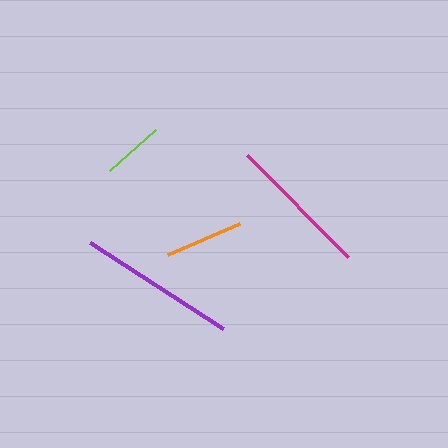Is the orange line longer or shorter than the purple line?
The purple line is longer than the orange line.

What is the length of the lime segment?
The lime segment is approximately 61 pixels long.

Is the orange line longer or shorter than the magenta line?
The magenta line is longer than the orange line.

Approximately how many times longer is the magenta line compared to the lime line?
The magenta line is approximately 2.3 times the length of the lime line.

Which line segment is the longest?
The purple line is the longest at approximately 158 pixels.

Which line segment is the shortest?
The lime line is the shortest at approximately 61 pixels.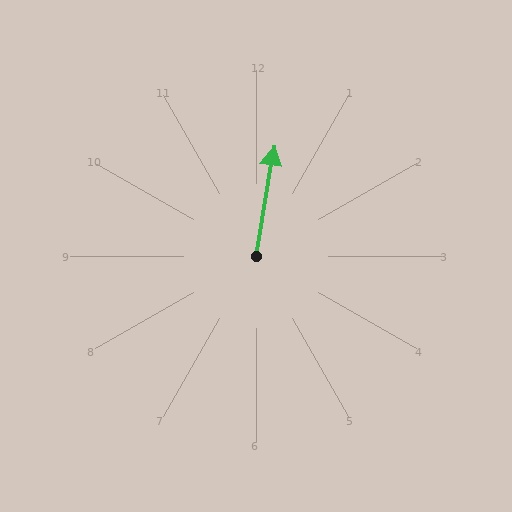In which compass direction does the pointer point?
North.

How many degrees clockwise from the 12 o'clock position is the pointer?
Approximately 9 degrees.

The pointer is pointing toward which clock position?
Roughly 12 o'clock.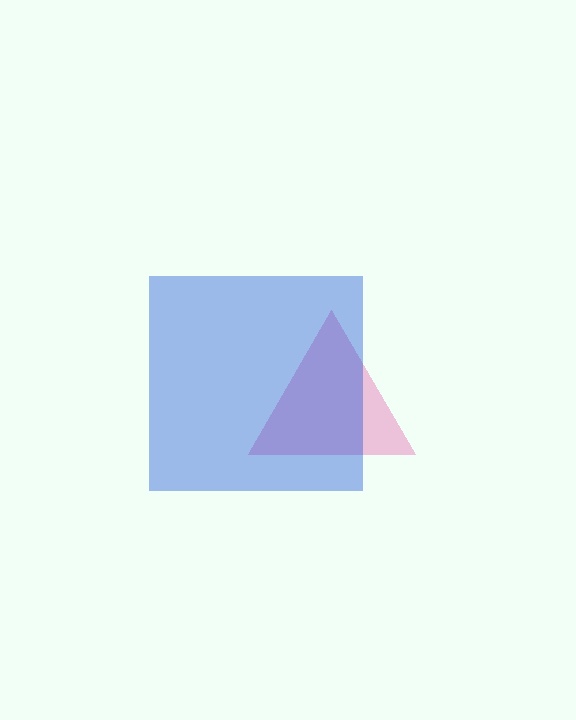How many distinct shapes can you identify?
There are 2 distinct shapes: a pink triangle, a blue square.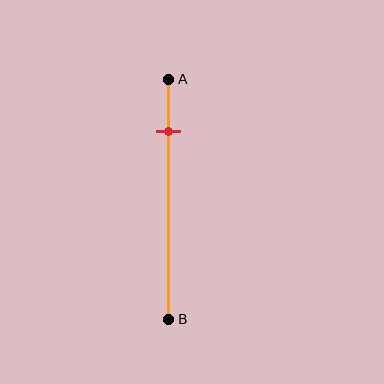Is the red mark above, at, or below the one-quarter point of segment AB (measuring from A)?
The red mark is above the one-quarter point of segment AB.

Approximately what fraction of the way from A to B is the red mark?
The red mark is approximately 20% of the way from A to B.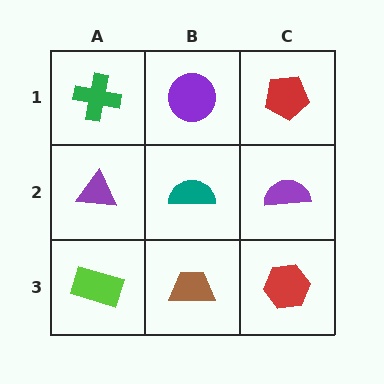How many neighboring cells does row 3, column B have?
3.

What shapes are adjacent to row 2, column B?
A purple circle (row 1, column B), a brown trapezoid (row 3, column B), a purple triangle (row 2, column A), a purple semicircle (row 2, column C).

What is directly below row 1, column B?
A teal semicircle.